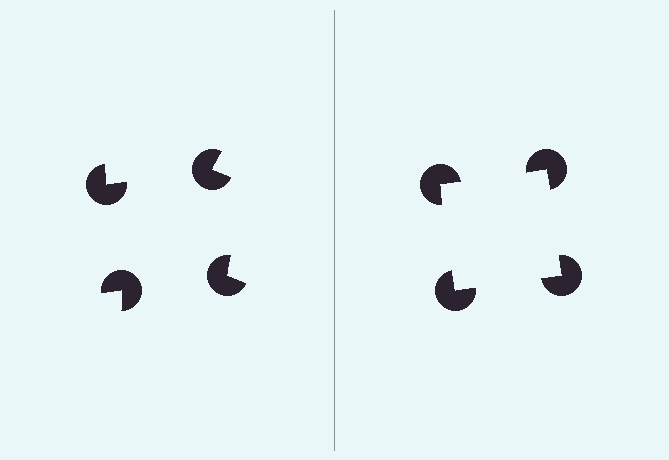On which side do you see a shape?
An illusory square appears on the right side. On the left side the wedge cuts are rotated, so no coherent shape forms.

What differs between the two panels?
The pac-man discs are positioned identically on both sides; only the wedge orientations differ. On the right they align to a square; on the left they are misaligned.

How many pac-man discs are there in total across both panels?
8 — 4 on each side.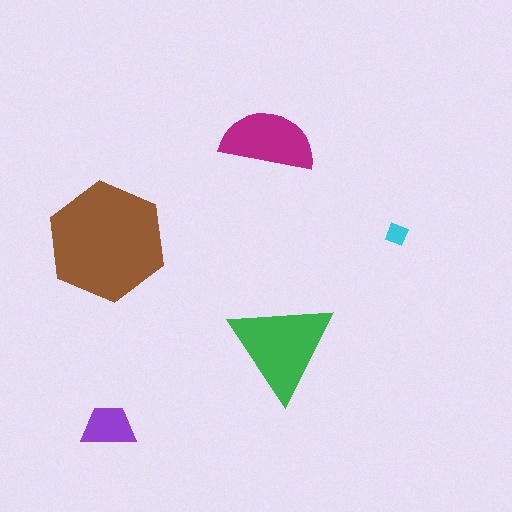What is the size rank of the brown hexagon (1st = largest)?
1st.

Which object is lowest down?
The purple trapezoid is bottommost.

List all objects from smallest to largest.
The cyan diamond, the purple trapezoid, the magenta semicircle, the green triangle, the brown hexagon.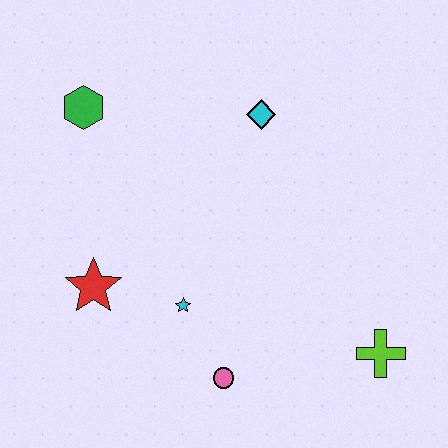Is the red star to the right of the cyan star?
No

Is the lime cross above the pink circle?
Yes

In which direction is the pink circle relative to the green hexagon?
The pink circle is below the green hexagon.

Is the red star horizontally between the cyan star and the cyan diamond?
No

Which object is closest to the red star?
The cyan star is closest to the red star.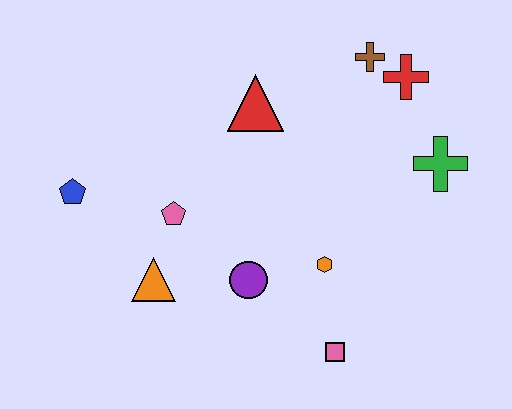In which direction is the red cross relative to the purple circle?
The red cross is above the purple circle.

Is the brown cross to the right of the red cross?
No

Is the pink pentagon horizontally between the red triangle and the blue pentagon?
Yes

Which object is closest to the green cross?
The red cross is closest to the green cross.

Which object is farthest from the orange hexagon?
The blue pentagon is farthest from the orange hexagon.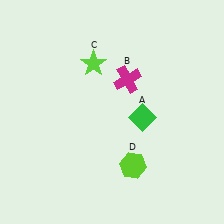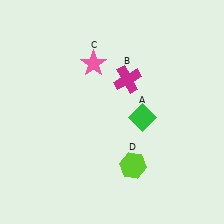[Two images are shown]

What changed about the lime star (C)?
In Image 1, C is lime. In Image 2, it changed to pink.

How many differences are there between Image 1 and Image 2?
There is 1 difference between the two images.